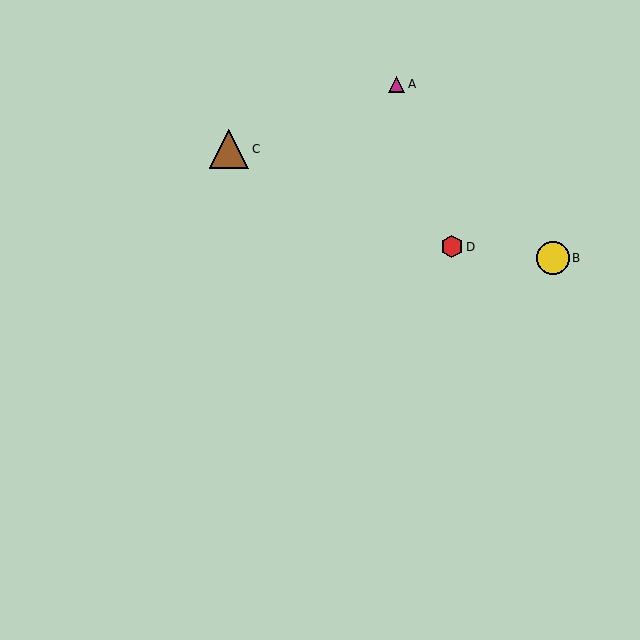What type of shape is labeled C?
Shape C is a brown triangle.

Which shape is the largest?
The brown triangle (labeled C) is the largest.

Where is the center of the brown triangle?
The center of the brown triangle is at (229, 149).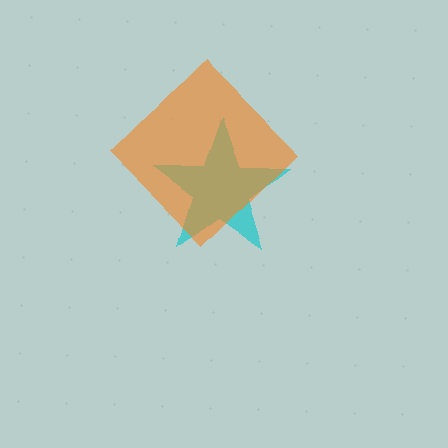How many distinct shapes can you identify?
There are 2 distinct shapes: a cyan star, an orange diamond.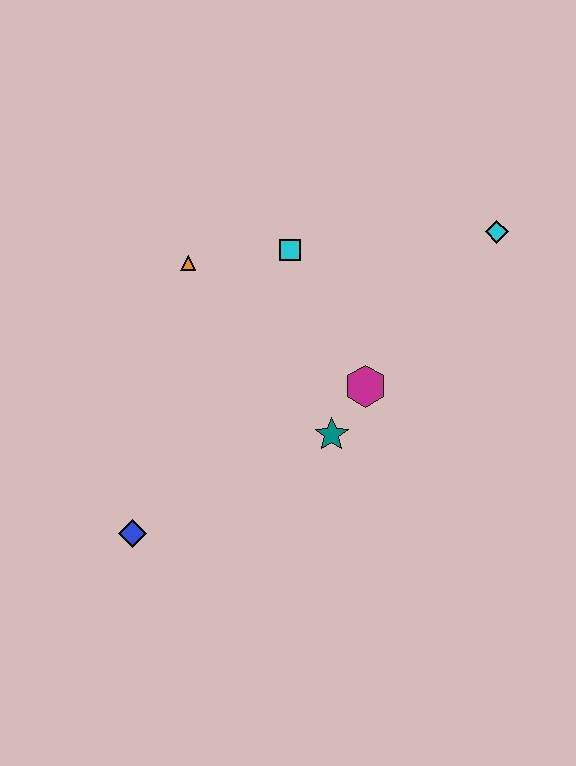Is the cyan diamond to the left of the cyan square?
No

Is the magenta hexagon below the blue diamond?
No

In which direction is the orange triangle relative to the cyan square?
The orange triangle is to the left of the cyan square.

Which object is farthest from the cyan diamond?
The blue diamond is farthest from the cyan diamond.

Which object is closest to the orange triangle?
The cyan square is closest to the orange triangle.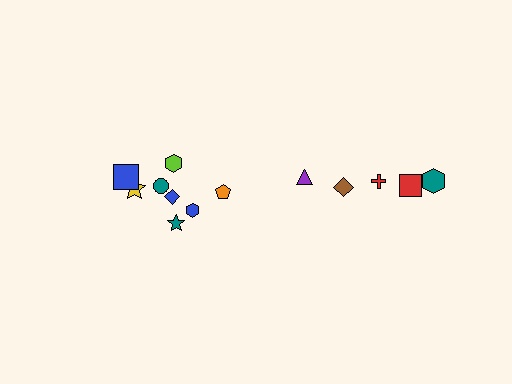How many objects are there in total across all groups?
There are 13 objects.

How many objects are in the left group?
There are 8 objects.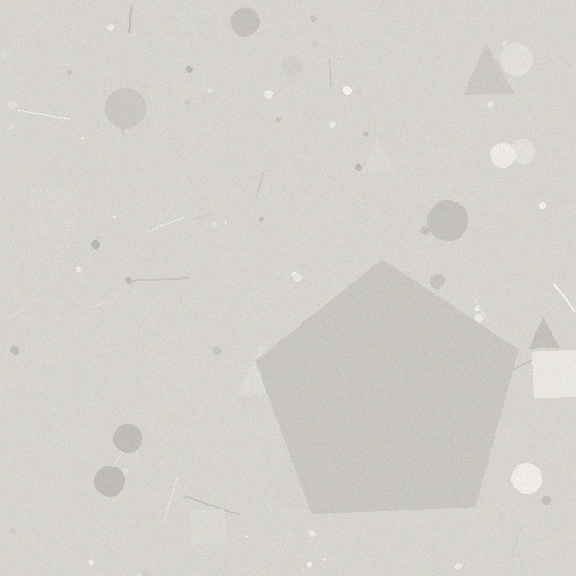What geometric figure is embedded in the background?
A pentagon is embedded in the background.